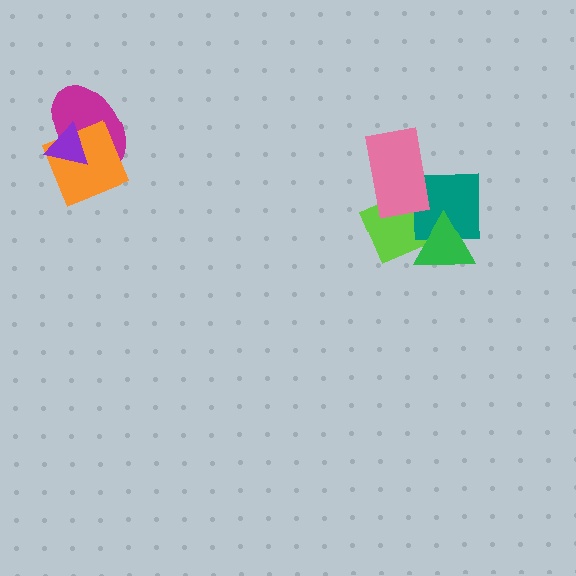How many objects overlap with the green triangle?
2 objects overlap with the green triangle.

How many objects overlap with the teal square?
3 objects overlap with the teal square.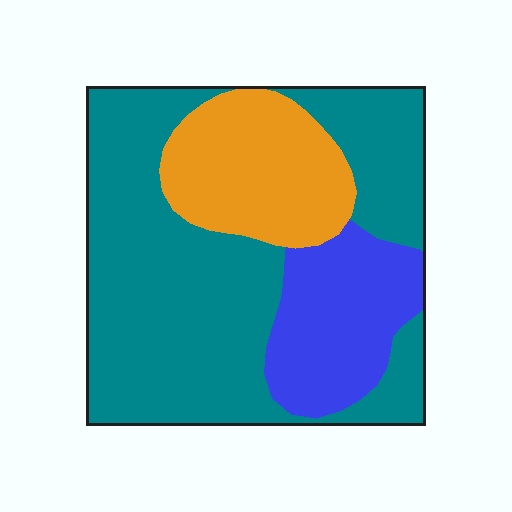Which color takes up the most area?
Teal, at roughly 60%.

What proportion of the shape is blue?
Blue takes up about one fifth (1/5) of the shape.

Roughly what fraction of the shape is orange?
Orange takes up less than a quarter of the shape.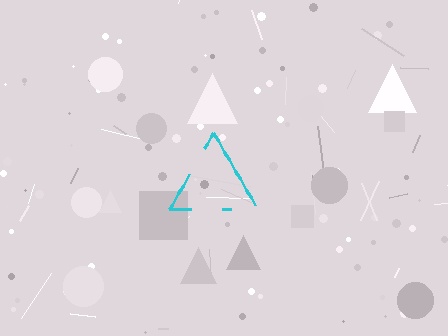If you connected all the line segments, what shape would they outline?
They would outline a triangle.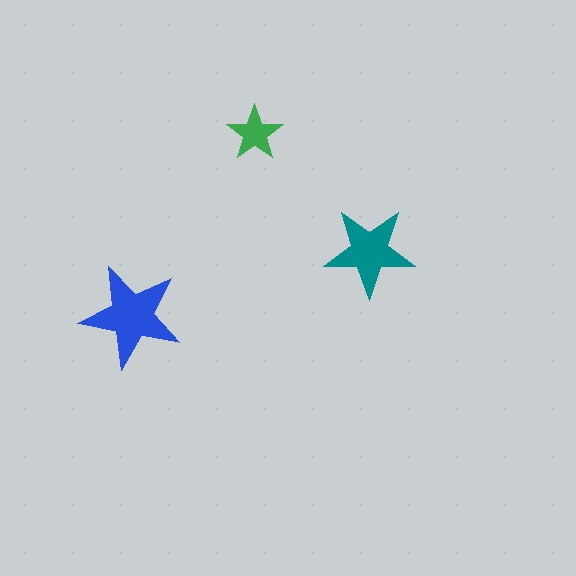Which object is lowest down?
The blue star is bottommost.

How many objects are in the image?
There are 3 objects in the image.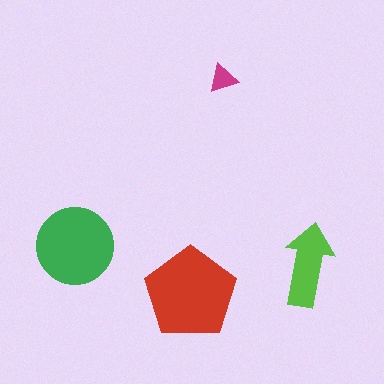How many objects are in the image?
There are 4 objects in the image.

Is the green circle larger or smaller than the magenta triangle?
Larger.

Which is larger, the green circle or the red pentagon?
The red pentagon.